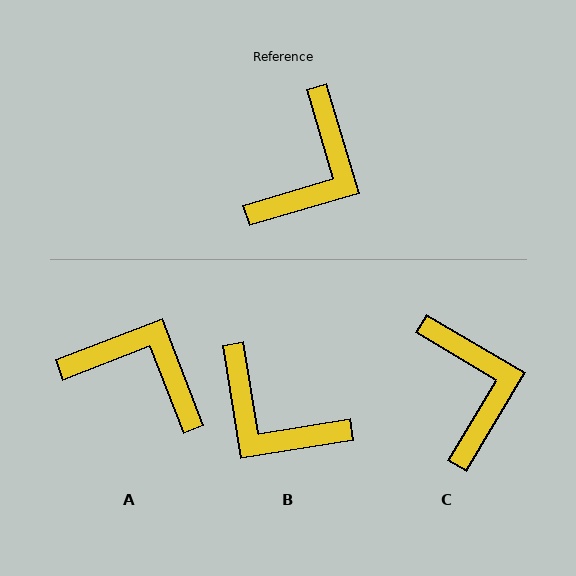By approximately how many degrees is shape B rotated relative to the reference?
Approximately 97 degrees clockwise.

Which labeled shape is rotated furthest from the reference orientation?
B, about 97 degrees away.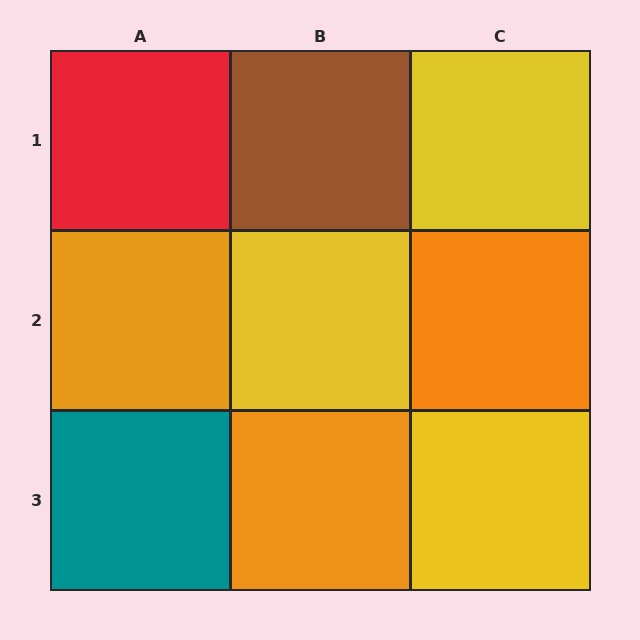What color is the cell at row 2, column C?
Orange.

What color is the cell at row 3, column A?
Teal.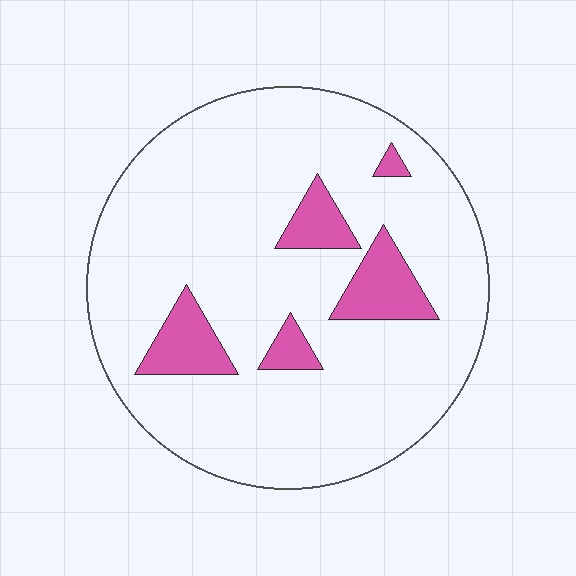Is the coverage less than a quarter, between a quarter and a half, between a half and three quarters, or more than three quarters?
Less than a quarter.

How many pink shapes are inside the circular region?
5.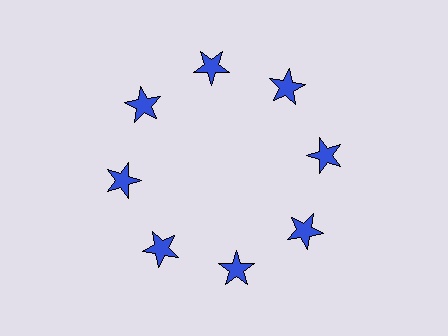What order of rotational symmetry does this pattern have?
This pattern has 8-fold rotational symmetry.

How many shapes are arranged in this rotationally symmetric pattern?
There are 8 shapes, arranged in 8 groups of 1.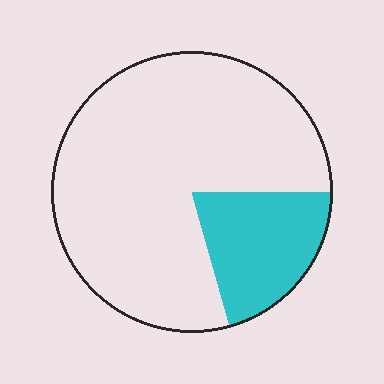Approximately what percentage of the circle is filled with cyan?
Approximately 20%.